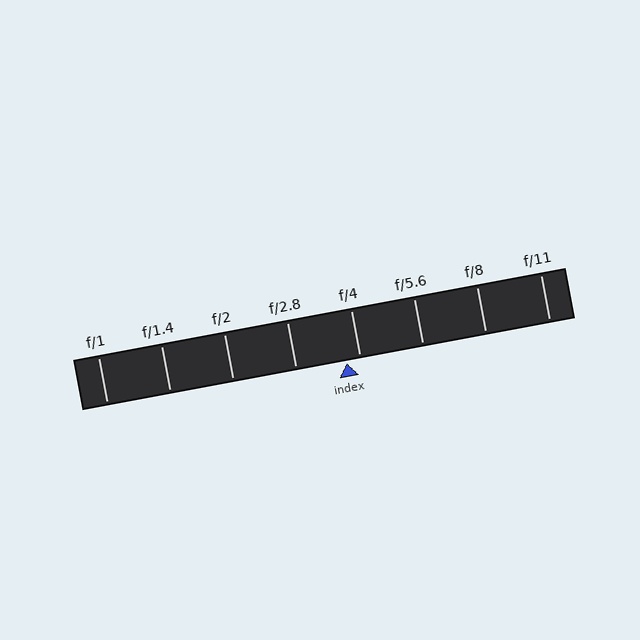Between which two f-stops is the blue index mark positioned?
The index mark is between f/2.8 and f/4.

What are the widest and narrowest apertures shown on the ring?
The widest aperture shown is f/1 and the narrowest is f/11.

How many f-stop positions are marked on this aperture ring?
There are 8 f-stop positions marked.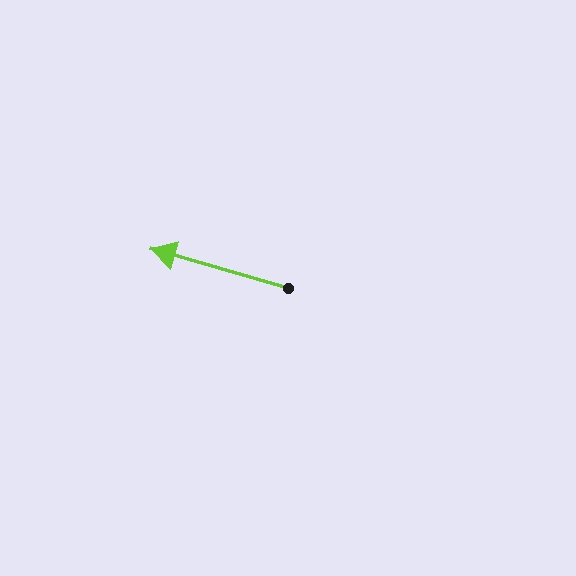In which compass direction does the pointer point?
West.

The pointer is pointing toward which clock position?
Roughly 10 o'clock.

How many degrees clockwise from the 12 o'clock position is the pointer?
Approximately 286 degrees.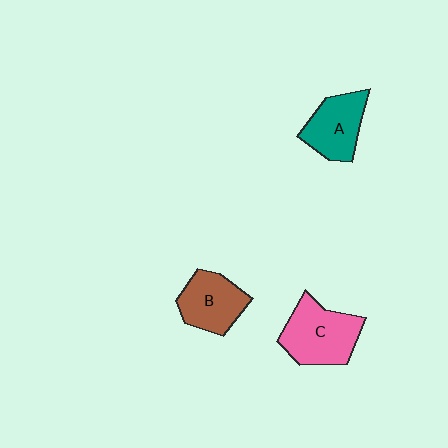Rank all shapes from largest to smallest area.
From largest to smallest: C (pink), A (teal), B (brown).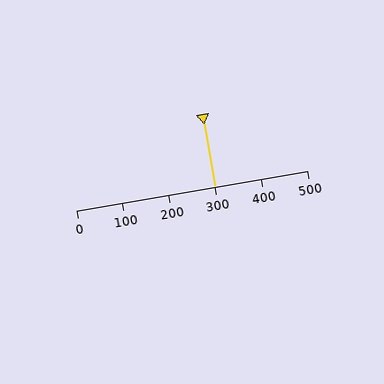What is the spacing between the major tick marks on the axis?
The major ticks are spaced 100 apart.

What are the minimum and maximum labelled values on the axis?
The axis runs from 0 to 500.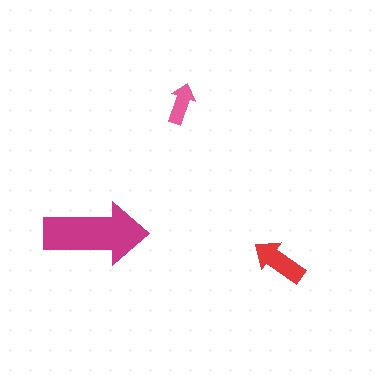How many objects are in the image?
There are 3 objects in the image.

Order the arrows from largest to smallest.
the magenta one, the red one, the pink one.